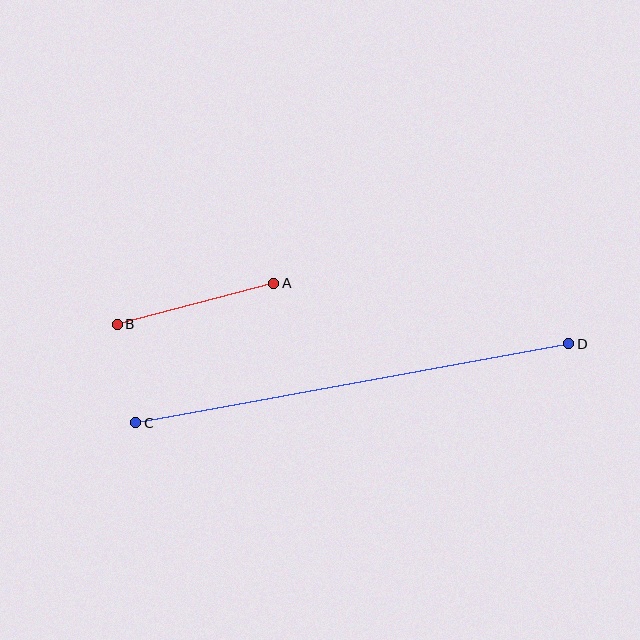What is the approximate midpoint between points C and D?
The midpoint is at approximately (352, 383) pixels.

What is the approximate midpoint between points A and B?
The midpoint is at approximately (196, 304) pixels.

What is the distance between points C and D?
The distance is approximately 440 pixels.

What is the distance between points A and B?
The distance is approximately 162 pixels.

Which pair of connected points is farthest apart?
Points C and D are farthest apart.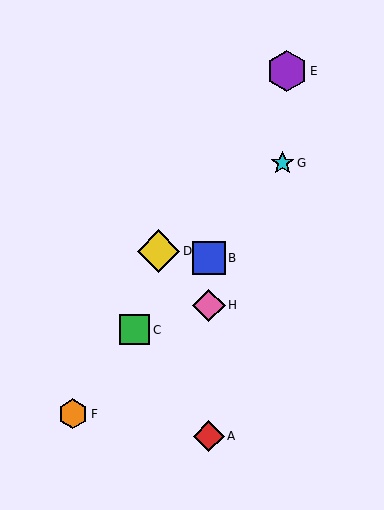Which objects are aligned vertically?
Objects A, B, H are aligned vertically.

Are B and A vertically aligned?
Yes, both are at x≈209.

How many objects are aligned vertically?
3 objects (A, B, H) are aligned vertically.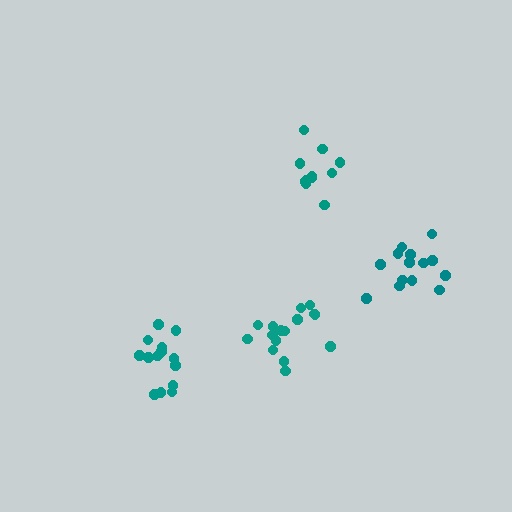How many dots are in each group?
Group 1: 15 dots, Group 2: 16 dots, Group 3: 11 dots, Group 4: 14 dots (56 total).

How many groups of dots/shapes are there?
There are 4 groups.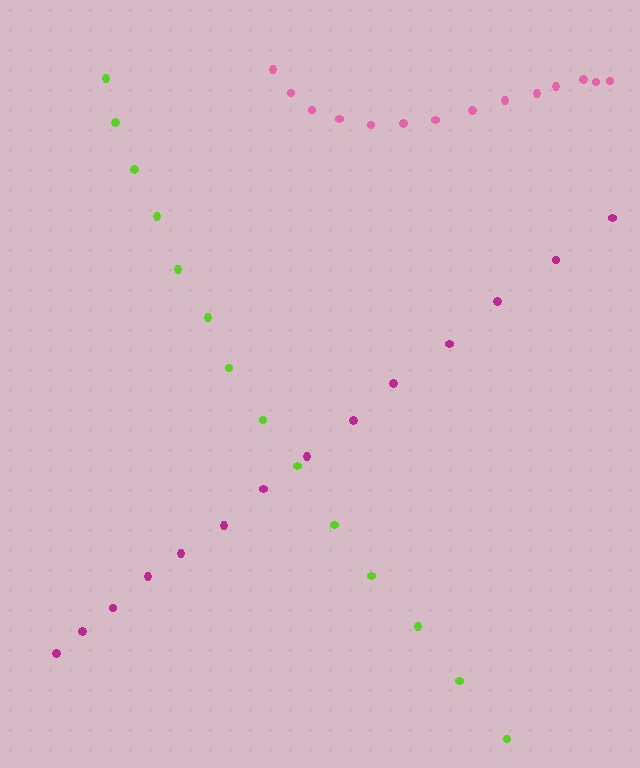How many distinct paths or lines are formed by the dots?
There are 3 distinct paths.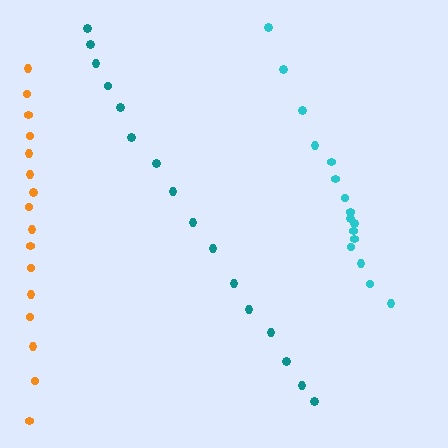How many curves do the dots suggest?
There are 3 distinct paths.